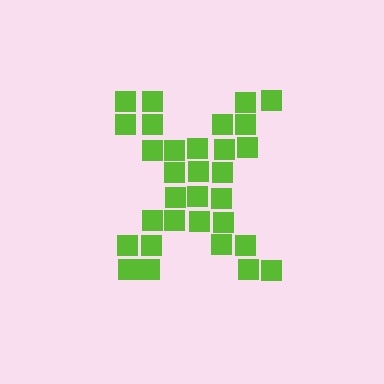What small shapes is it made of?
It is made of small squares.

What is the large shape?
The large shape is the letter X.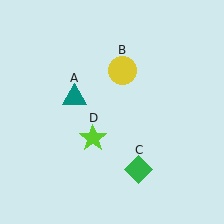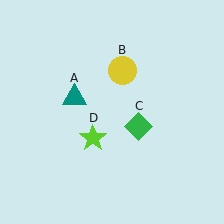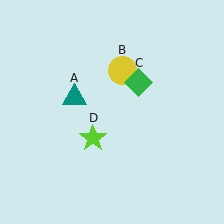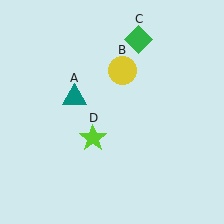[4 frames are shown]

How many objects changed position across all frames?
1 object changed position: green diamond (object C).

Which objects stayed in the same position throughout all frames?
Teal triangle (object A) and yellow circle (object B) and lime star (object D) remained stationary.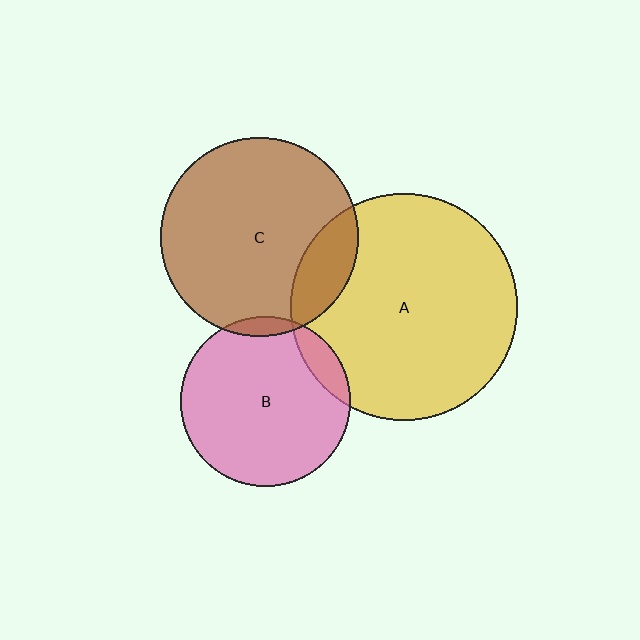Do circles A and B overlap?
Yes.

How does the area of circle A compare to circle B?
Approximately 1.8 times.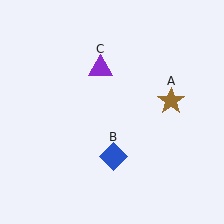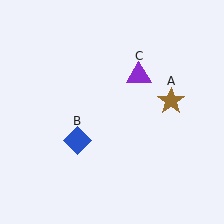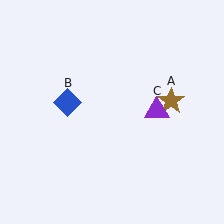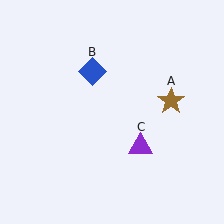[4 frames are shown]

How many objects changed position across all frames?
2 objects changed position: blue diamond (object B), purple triangle (object C).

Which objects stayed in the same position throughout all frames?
Brown star (object A) remained stationary.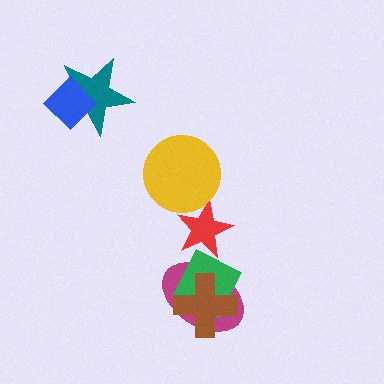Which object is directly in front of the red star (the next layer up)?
The magenta ellipse is directly in front of the red star.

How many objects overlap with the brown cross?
2 objects overlap with the brown cross.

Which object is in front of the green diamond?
The brown cross is in front of the green diamond.